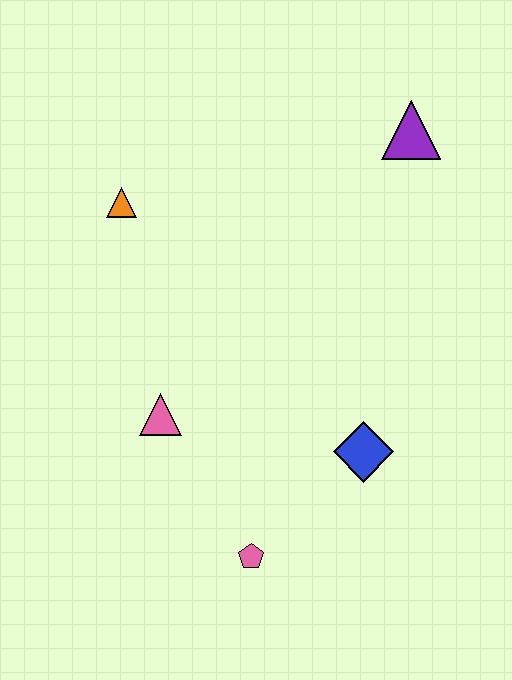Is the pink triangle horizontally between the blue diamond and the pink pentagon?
No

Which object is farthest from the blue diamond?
The orange triangle is farthest from the blue diamond.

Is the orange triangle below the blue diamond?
No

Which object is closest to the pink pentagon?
The blue diamond is closest to the pink pentagon.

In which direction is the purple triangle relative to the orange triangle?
The purple triangle is to the right of the orange triangle.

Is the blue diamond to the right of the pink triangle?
Yes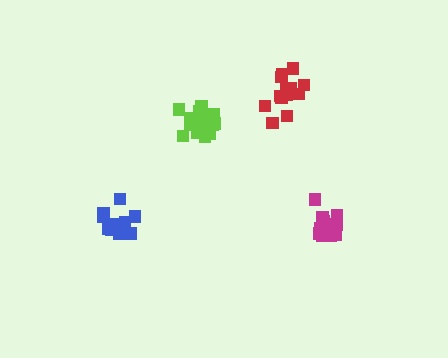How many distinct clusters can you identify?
There are 4 distinct clusters.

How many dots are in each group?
Group 1: 14 dots, Group 2: 12 dots, Group 3: 16 dots, Group 4: 14 dots (56 total).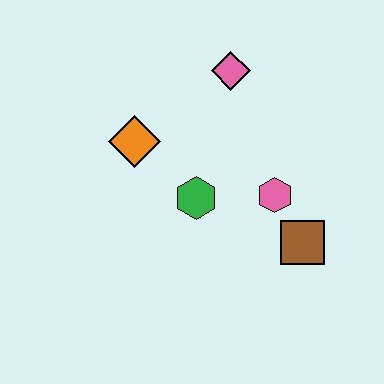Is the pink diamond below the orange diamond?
No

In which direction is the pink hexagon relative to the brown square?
The pink hexagon is above the brown square.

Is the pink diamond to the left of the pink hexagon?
Yes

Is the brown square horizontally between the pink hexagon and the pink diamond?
No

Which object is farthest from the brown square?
The orange diamond is farthest from the brown square.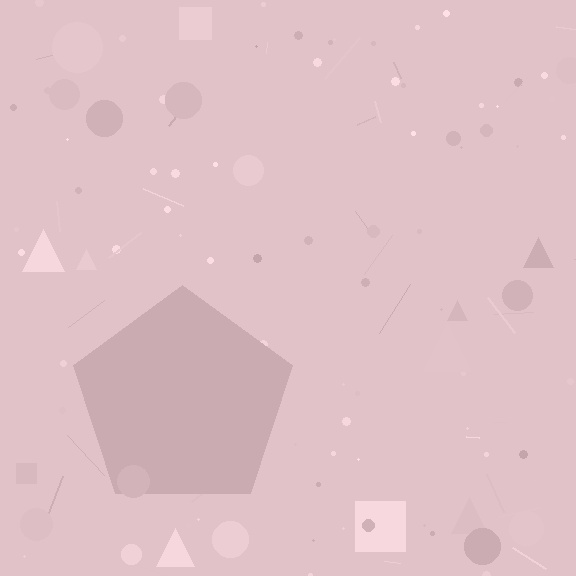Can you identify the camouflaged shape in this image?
The camouflaged shape is a pentagon.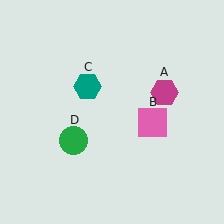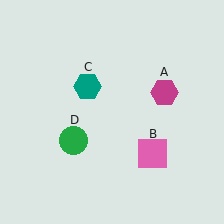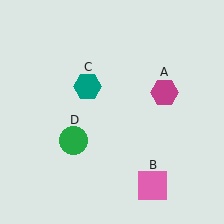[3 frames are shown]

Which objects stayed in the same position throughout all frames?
Magenta hexagon (object A) and teal hexagon (object C) and green circle (object D) remained stationary.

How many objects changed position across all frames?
1 object changed position: pink square (object B).